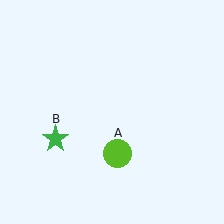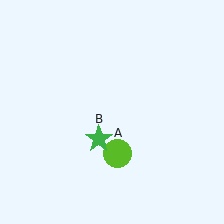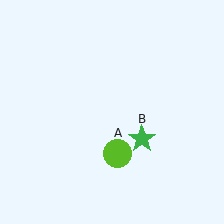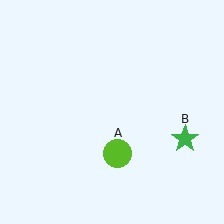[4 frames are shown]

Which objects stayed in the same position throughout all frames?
Lime circle (object A) remained stationary.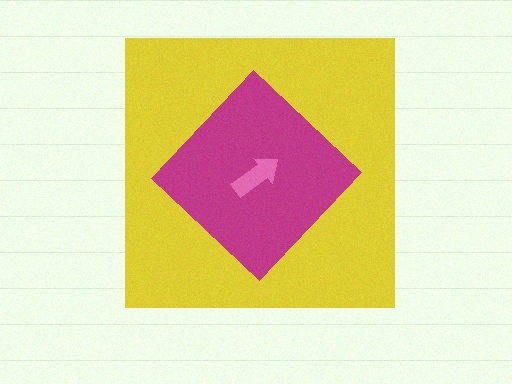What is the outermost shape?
The yellow square.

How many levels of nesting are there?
3.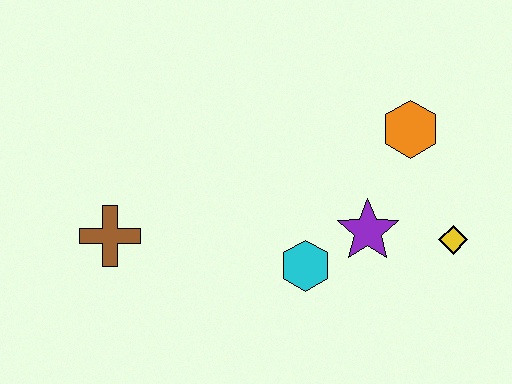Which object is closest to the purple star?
The cyan hexagon is closest to the purple star.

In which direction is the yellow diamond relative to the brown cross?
The yellow diamond is to the right of the brown cross.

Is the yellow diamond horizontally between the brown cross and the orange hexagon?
No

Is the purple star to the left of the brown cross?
No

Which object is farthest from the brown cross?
The yellow diamond is farthest from the brown cross.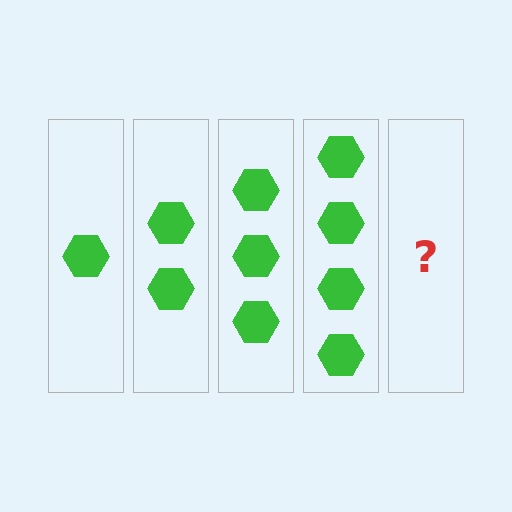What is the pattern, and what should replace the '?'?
The pattern is that each step adds one more hexagon. The '?' should be 5 hexagons.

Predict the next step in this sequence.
The next step is 5 hexagons.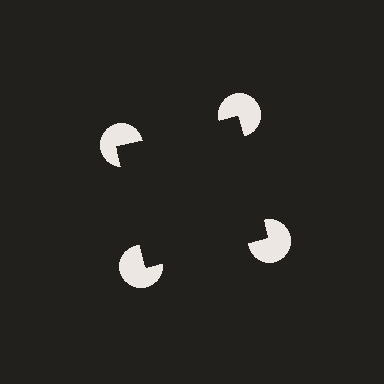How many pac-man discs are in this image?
There are 4 — one at each vertex of the illusory square.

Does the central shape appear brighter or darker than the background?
It typically appears slightly darker than the background, even though no actual brightness change is drawn.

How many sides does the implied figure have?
4 sides.